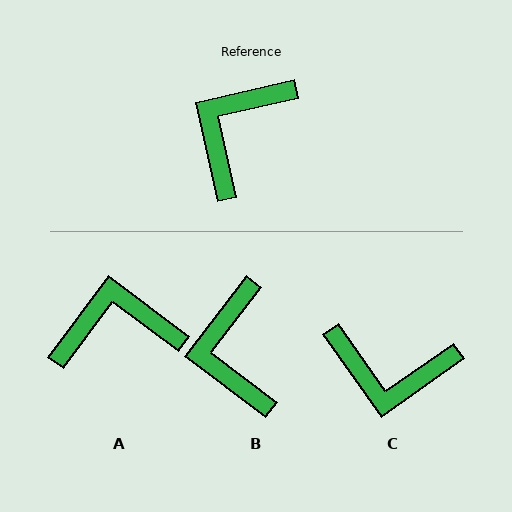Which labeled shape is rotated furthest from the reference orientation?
C, about 112 degrees away.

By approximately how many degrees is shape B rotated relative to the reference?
Approximately 40 degrees counter-clockwise.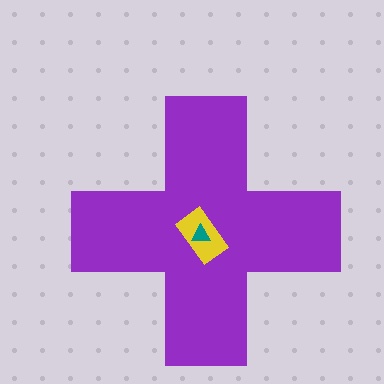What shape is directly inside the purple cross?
The yellow rectangle.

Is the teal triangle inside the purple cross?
Yes.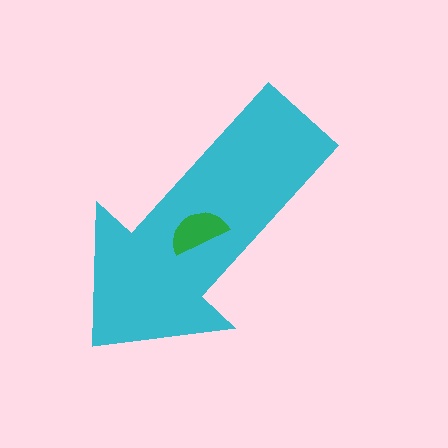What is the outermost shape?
The cyan arrow.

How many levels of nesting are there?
2.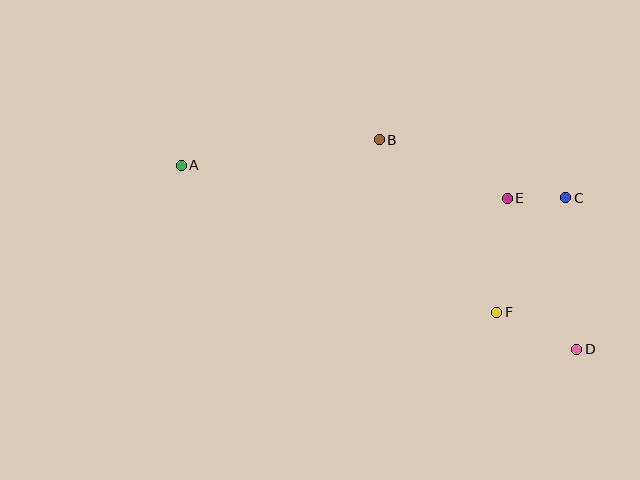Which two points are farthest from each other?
Points A and D are farthest from each other.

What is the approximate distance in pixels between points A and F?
The distance between A and F is approximately 348 pixels.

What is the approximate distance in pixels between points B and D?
The distance between B and D is approximately 288 pixels.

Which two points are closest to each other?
Points C and E are closest to each other.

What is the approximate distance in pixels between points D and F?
The distance between D and F is approximately 88 pixels.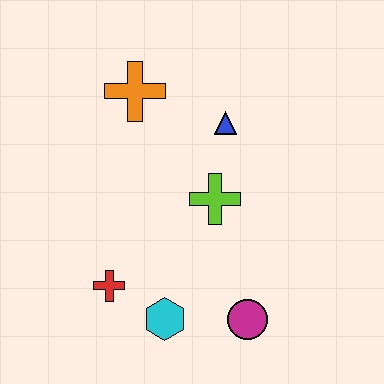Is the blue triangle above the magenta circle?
Yes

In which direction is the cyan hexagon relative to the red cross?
The cyan hexagon is to the right of the red cross.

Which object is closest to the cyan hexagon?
The red cross is closest to the cyan hexagon.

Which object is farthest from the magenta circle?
The orange cross is farthest from the magenta circle.